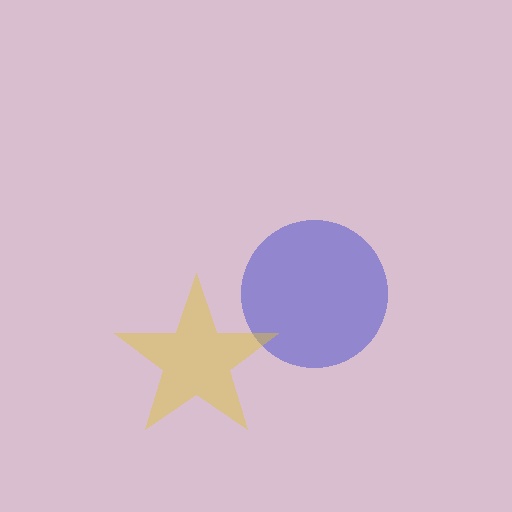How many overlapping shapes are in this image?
There are 2 overlapping shapes in the image.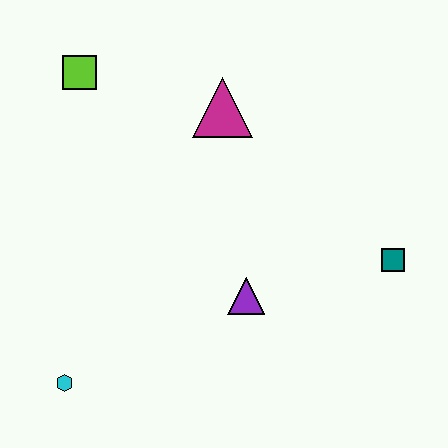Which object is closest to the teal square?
The purple triangle is closest to the teal square.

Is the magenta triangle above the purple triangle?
Yes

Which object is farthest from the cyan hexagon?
The teal square is farthest from the cyan hexagon.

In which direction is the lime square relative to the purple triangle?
The lime square is above the purple triangle.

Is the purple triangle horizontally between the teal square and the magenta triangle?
Yes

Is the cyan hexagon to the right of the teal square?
No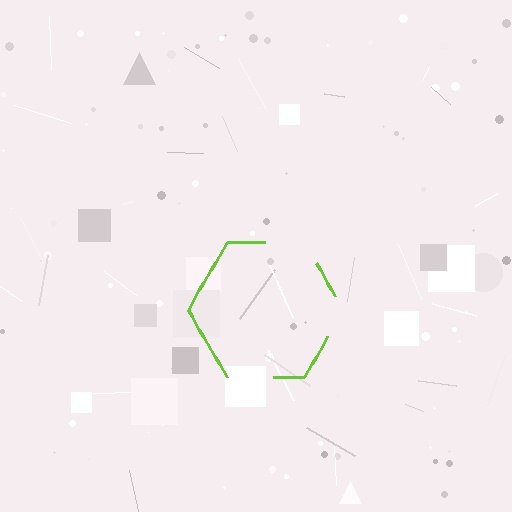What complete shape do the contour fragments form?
The contour fragments form a hexagon.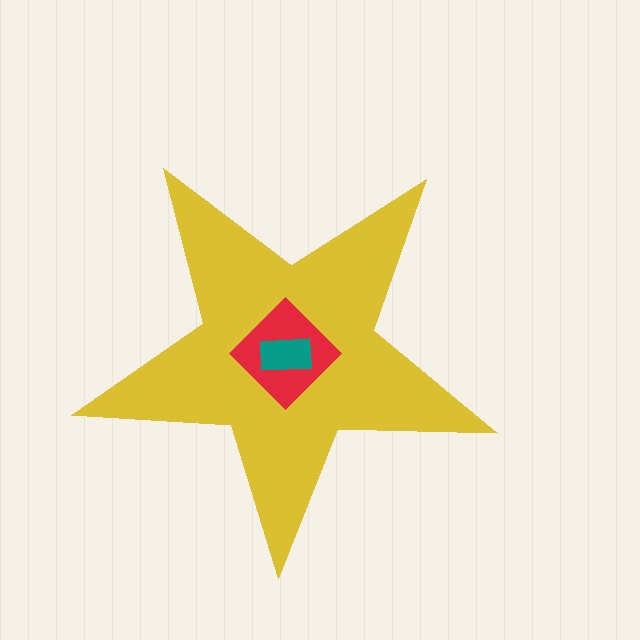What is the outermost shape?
The yellow star.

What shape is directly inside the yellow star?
The red diamond.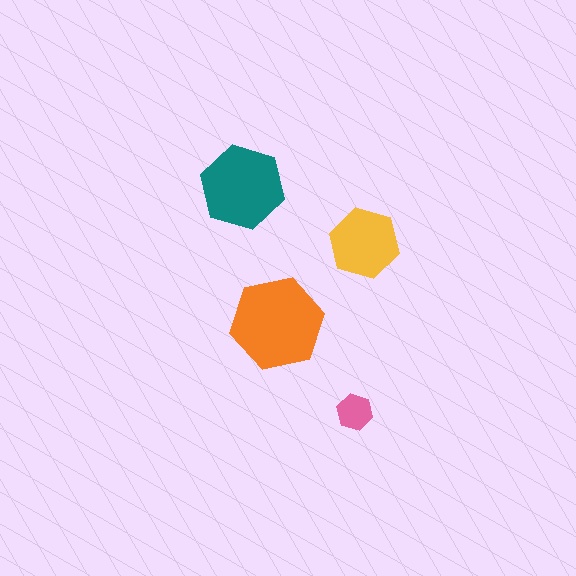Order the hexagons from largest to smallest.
the orange one, the teal one, the yellow one, the pink one.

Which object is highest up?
The teal hexagon is topmost.